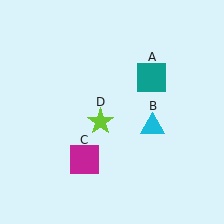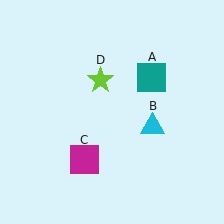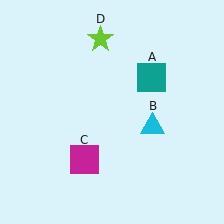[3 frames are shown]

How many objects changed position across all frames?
1 object changed position: lime star (object D).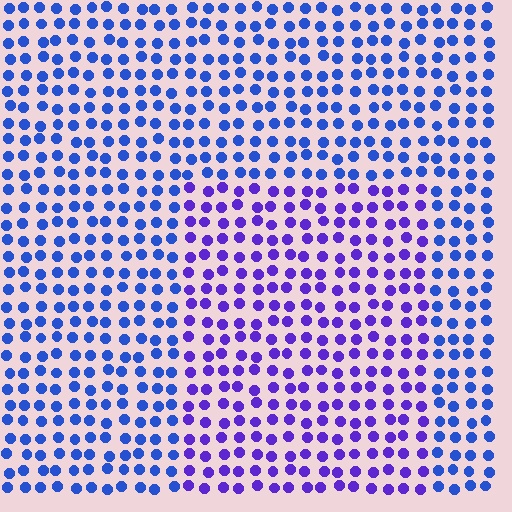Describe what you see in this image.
The image is filled with small blue elements in a uniform arrangement. A rectangle-shaped region is visible where the elements are tinted to a slightly different hue, forming a subtle color boundary.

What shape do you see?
I see a rectangle.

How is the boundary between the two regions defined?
The boundary is defined purely by a slight shift in hue (about 35 degrees). Spacing, size, and orientation are identical on both sides.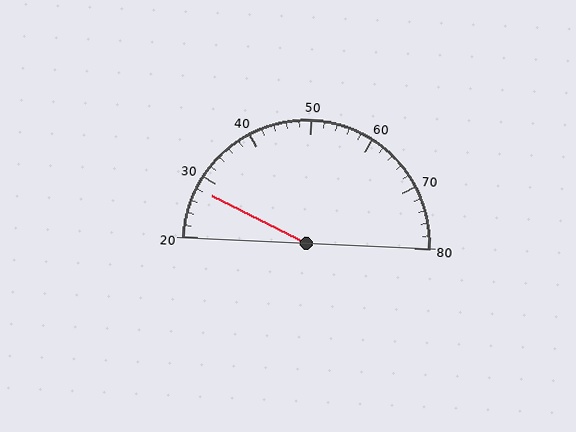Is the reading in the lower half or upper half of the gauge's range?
The reading is in the lower half of the range (20 to 80).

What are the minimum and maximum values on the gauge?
The gauge ranges from 20 to 80.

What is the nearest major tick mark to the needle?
The nearest major tick mark is 30.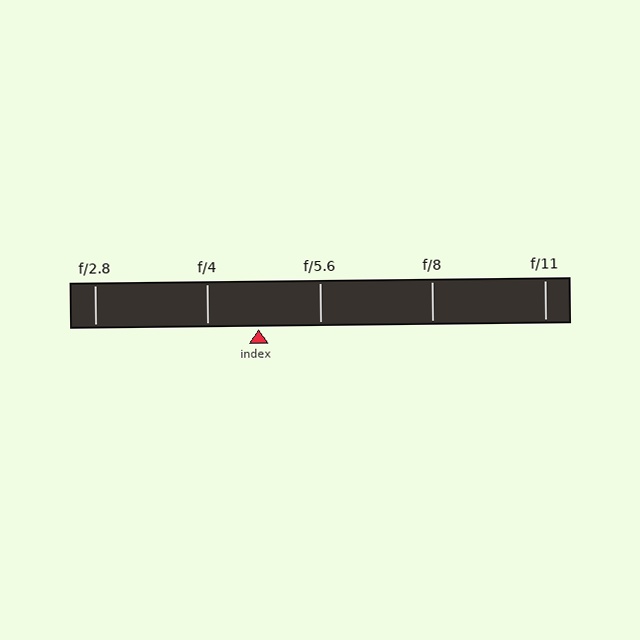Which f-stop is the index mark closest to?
The index mark is closest to f/4.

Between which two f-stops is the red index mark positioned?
The index mark is between f/4 and f/5.6.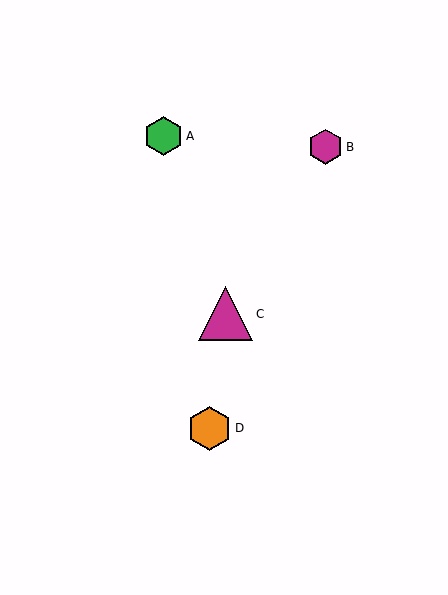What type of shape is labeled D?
Shape D is an orange hexagon.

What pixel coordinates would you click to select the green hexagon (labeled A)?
Click at (164, 136) to select the green hexagon A.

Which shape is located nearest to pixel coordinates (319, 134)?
The magenta hexagon (labeled B) at (325, 147) is nearest to that location.